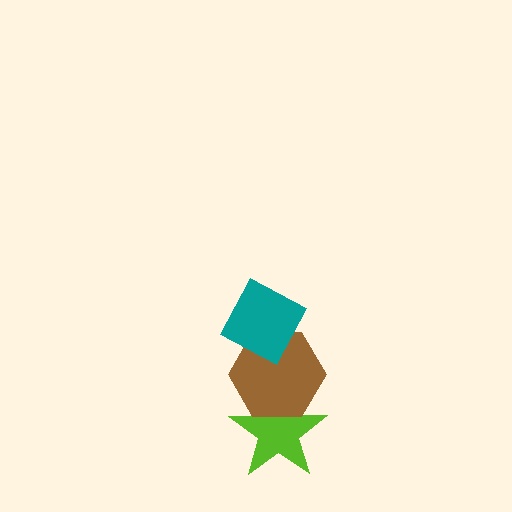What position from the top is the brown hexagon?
The brown hexagon is 2nd from the top.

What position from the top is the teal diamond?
The teal diamond is 1st from the top.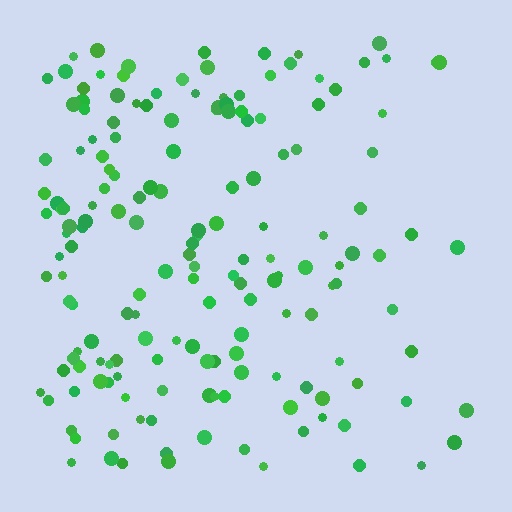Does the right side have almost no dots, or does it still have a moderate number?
Still a moderate number, just noticeably fewer than the left.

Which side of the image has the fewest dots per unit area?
The right.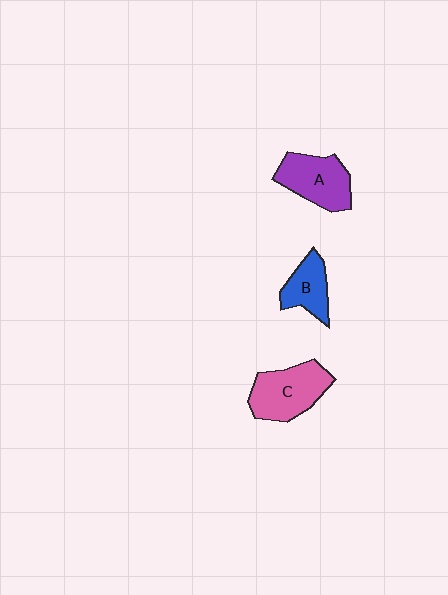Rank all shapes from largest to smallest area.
From largest to smallest: C (pink), A (purple), B (blue).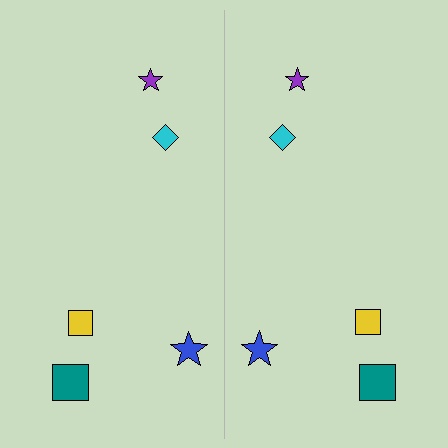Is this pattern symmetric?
Yes, this pattern has bilateral (reflection) symmetry.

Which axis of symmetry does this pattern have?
The pattern has a vertical axis of symmetry running through the center of the image.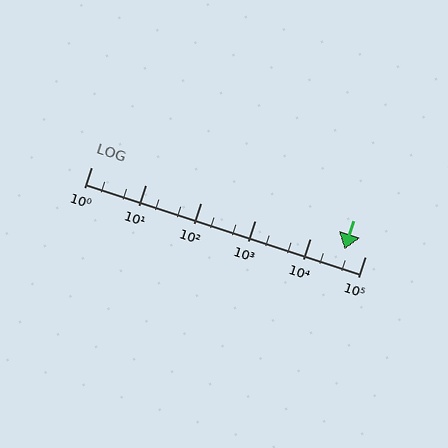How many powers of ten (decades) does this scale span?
The scale spans 5 decades, from 1 to 100000.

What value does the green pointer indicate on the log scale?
The pointer indicates approximately 43000.